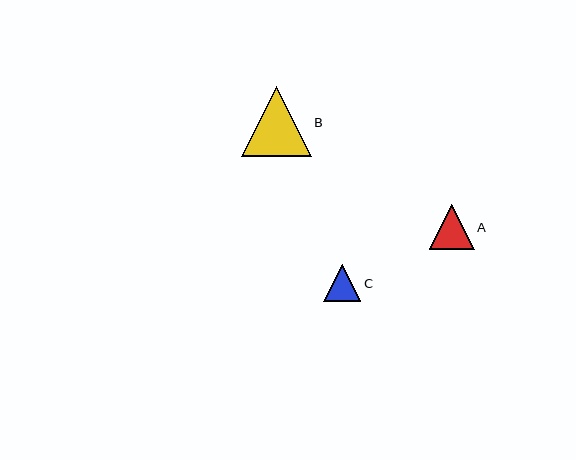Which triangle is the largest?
Triangle B is the largest with a size of approximately 70 pixels.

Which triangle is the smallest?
Triangle C is the smallest with a size of approximately 37 pixels.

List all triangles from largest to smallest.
From largest to smallest: B, A, C.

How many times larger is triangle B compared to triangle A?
Triangle B is approximately 1.6 times the size of triangle A.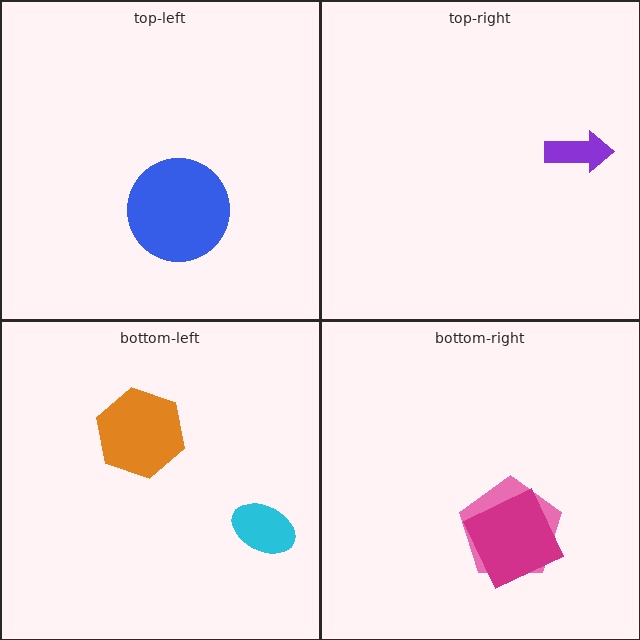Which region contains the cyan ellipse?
The bottom-left region.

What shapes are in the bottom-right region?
The pink pentagon, the magenta diamond.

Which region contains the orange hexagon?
The bottom-left region.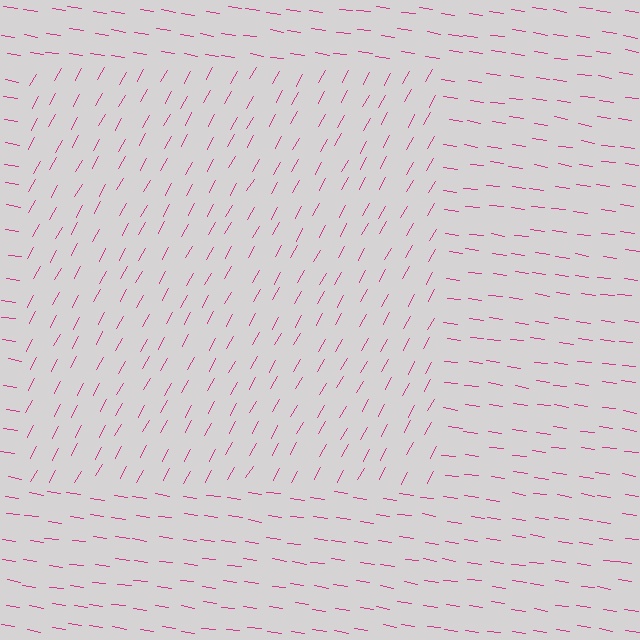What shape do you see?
I see a rectangle.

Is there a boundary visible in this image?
Yes, there is a texture boundary formed by a change in line orientation.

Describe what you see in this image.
The image is filled with small magenta line segments. A rectangle region in the image has lines oriented differently from the surrounding lines, creating a visible texture boundary.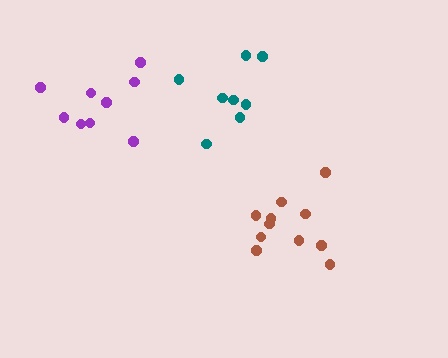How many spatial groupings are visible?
There are 3 spatial groupings.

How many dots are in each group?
Group 1: 11 dots, Group 2: 9 dots, Group 3: 8 dots (28 total).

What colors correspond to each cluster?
The clusters are colored: brown, purple, teal.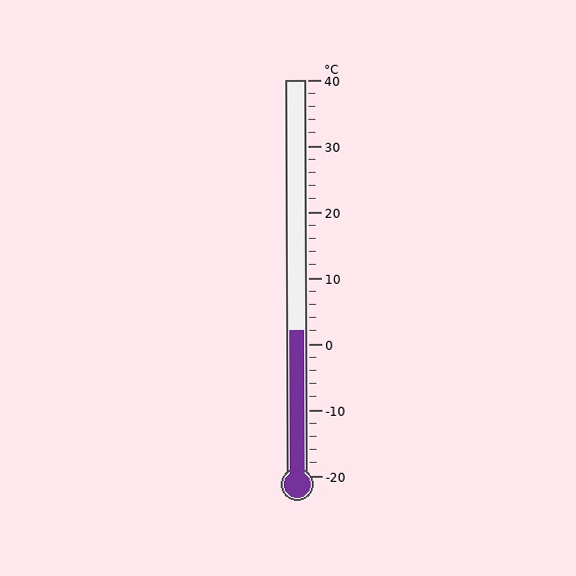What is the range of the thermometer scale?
The thermometer scale ranges from -20°C to 40°C.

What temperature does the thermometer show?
The thermometer shows approximately 2°C.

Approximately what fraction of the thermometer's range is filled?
The thermometer is filled to approximately 35% of its range.